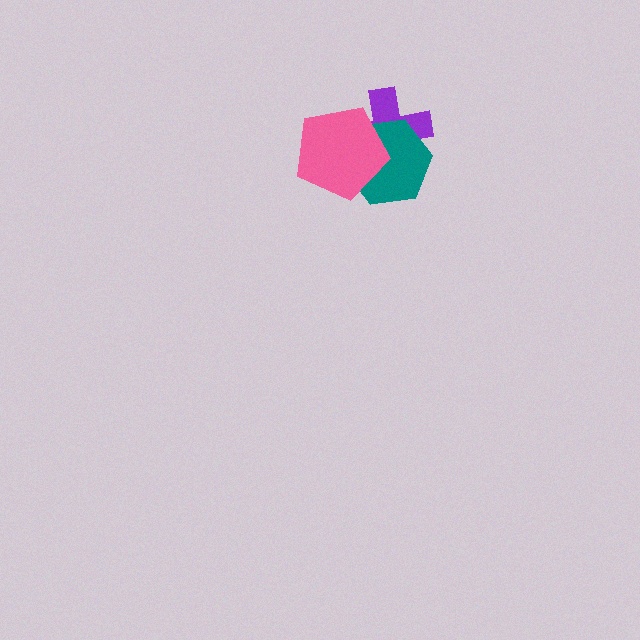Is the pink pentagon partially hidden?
No, no other shape covers it.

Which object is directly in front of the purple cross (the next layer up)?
The teal hexagon is directly in front of the purple cross.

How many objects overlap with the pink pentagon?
2 objects overlap with the pink pentagon.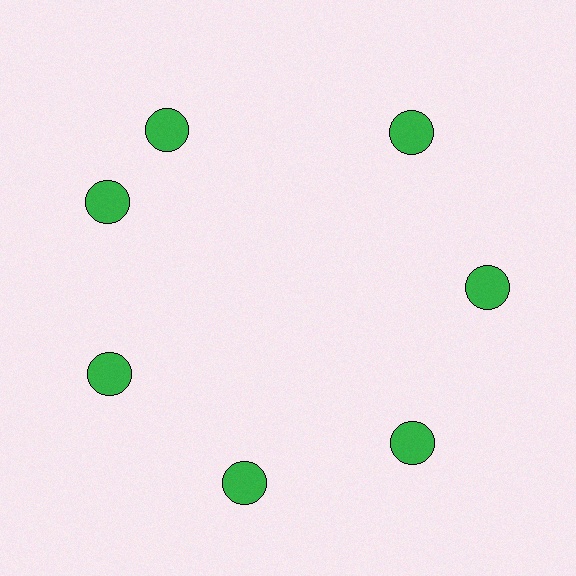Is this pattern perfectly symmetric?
No. The 7 green circles are arranged in a ring, but one element near the 12 o'clock position is rotated out of alignment along the ring, breaking the 7-fold rotational symmetry.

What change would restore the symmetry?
The symmetry would be restored by rotating it back into even spacing with its neighbors so that all 7 circles sit at equal angles and equal distance from the center.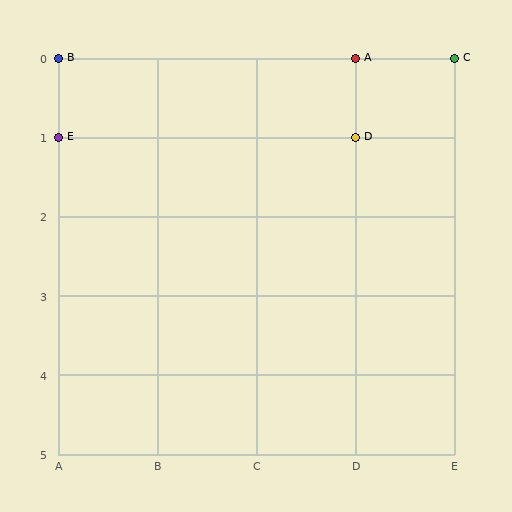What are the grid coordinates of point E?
Point E is at grid coordinates (A, 1).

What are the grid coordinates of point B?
Point B is at grid coordinates (A, 0).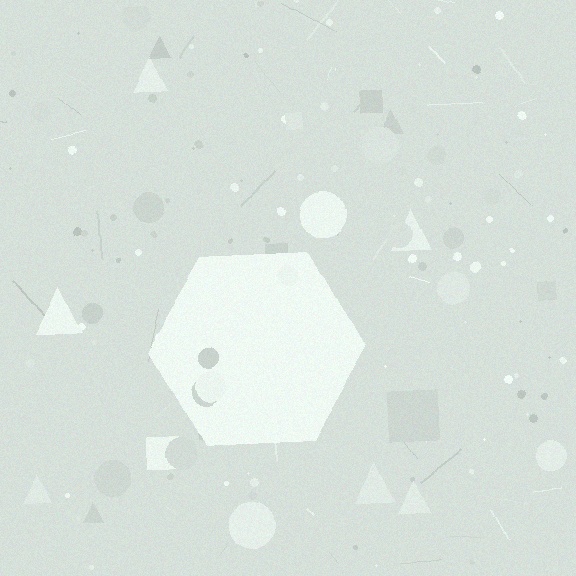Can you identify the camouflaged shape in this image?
The camouflaged shape is a hexagon.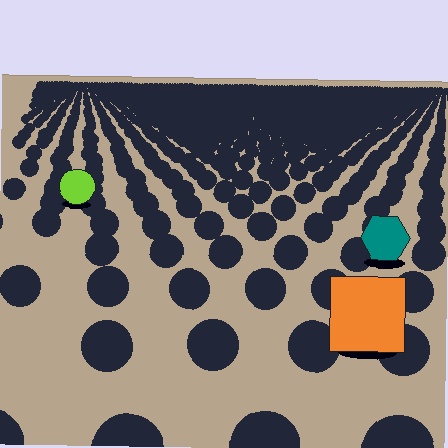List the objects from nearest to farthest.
From nearest to farthest: the orange square, the teal hexagon, the lime circle.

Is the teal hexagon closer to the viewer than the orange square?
No. The orange square is closer — you can tell from the texture gradient: the ground texture is coarser near it.